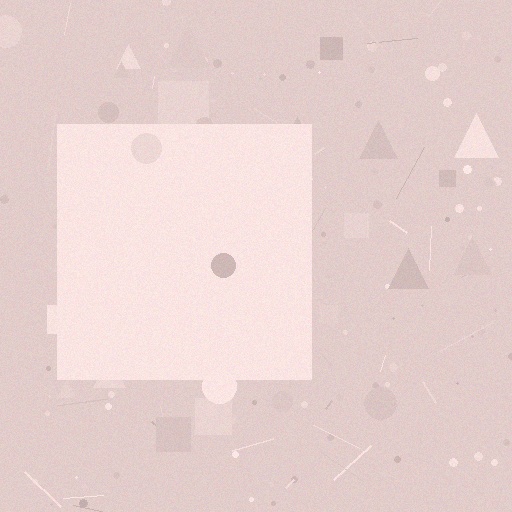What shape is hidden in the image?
A square is hidden in the image.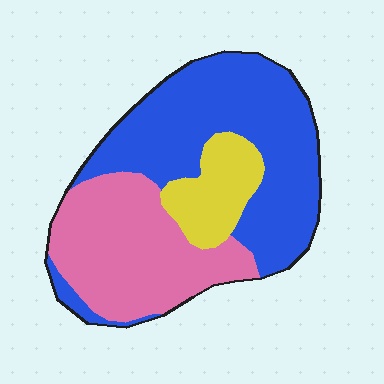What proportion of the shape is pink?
Pink covers 35% of the shape.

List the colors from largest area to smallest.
From largest to smallest: blue, pink, yellow.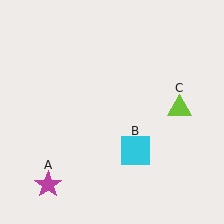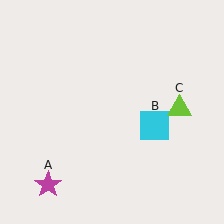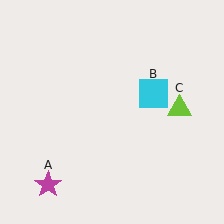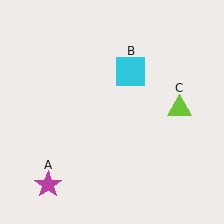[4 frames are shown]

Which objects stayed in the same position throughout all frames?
Magenta star (object A) and lime triangle (object C) remained stationary.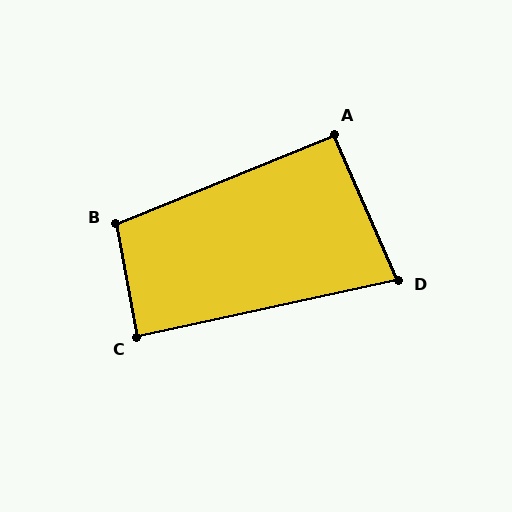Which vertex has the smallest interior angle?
D, at approximately 79 degrees.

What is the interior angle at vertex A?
Approximately 92 degrees (approximately right).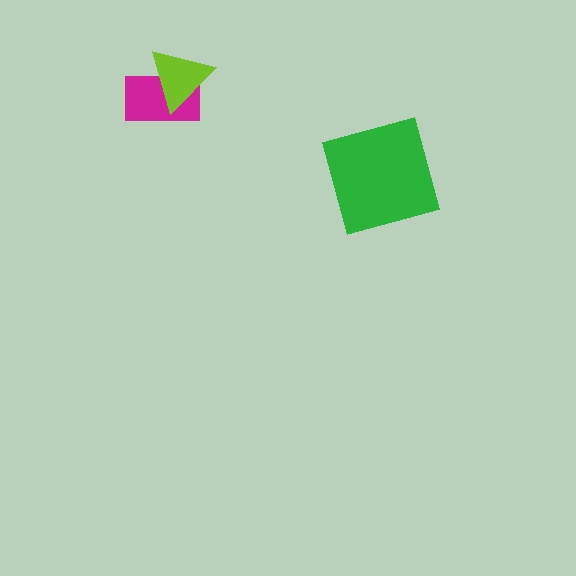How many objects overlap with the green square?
0 objects overlap with the green square.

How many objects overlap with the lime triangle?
1 object overlaps with the lime triangle.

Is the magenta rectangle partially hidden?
Yes, it is partially covered by another shape.